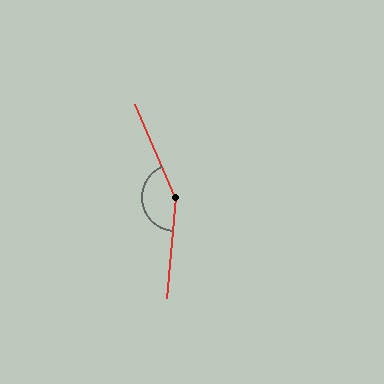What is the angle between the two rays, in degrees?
Approximately 151 degrees.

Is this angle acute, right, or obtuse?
It is obtuse.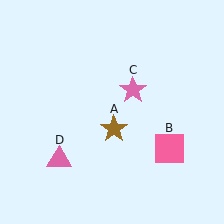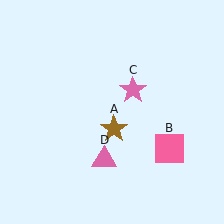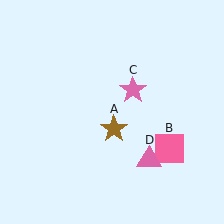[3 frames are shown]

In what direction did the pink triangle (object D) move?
The pink triangle (object D) moved right.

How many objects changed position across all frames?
1 object changed position: pink triangle (object D).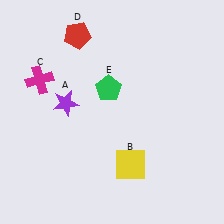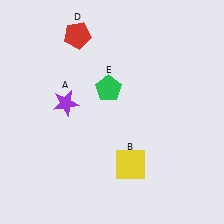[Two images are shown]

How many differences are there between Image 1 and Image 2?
There is 1 difference between the two images.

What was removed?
The magenta cross (C) was removed in Image 2.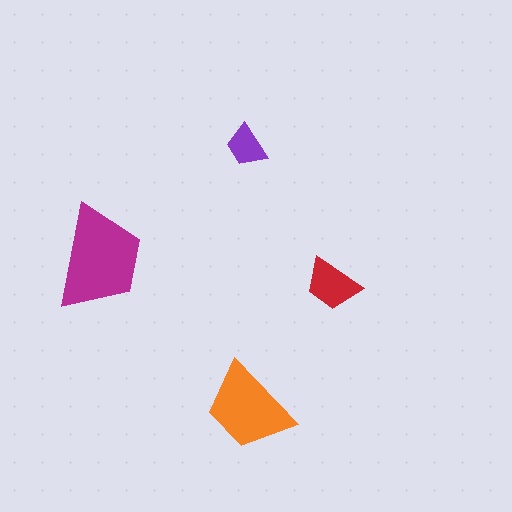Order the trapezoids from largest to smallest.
the magenta one, the orange one, the red one, the purple one.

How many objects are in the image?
There are 4 objects in the image.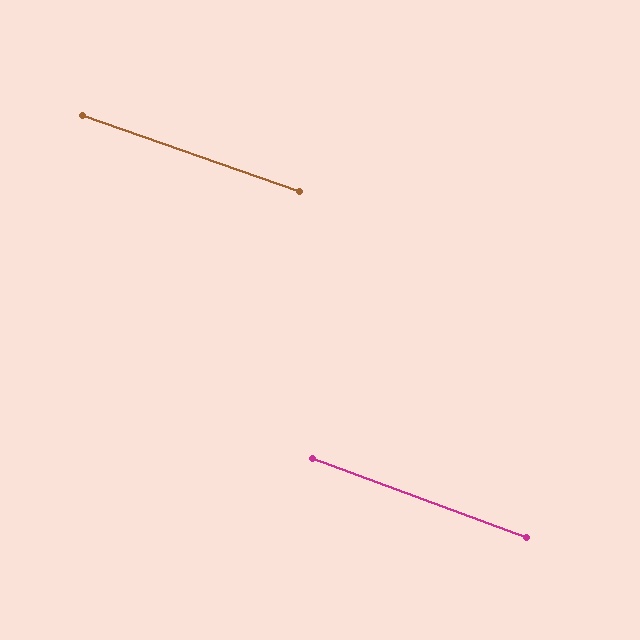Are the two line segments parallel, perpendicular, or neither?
Parallel — their directions differ by only 1.0°.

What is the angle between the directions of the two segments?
Approximately 1 degree.